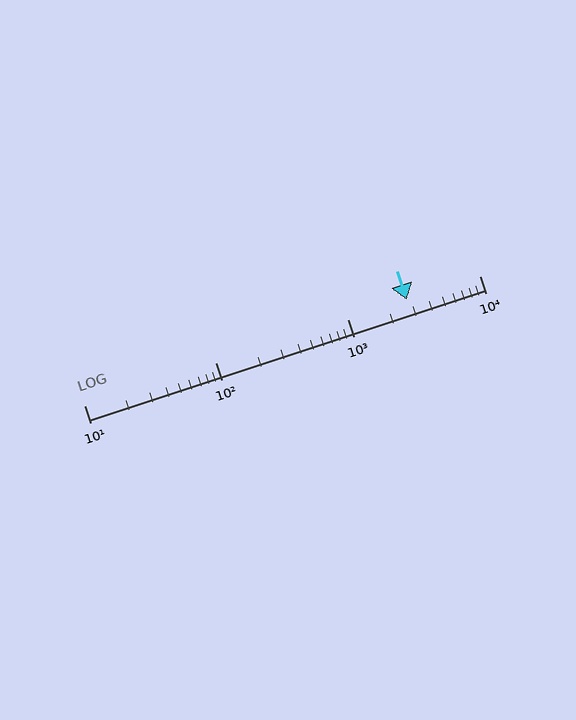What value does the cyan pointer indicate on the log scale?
The pointer indicates approximately 2800.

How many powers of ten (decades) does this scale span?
The scale spans 3 decades, from 10 to 10000.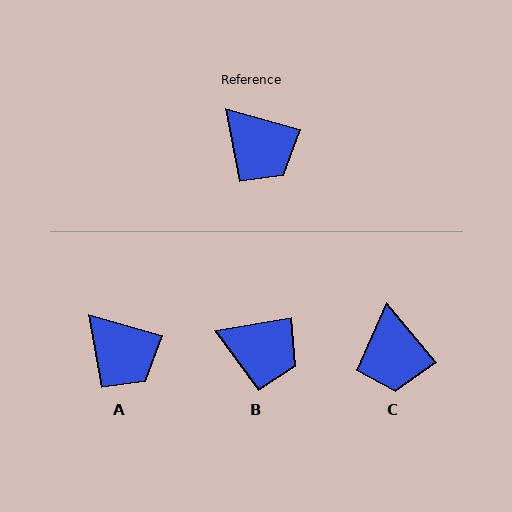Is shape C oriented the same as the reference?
No, it is off by about 35 degrees.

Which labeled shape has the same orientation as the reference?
A.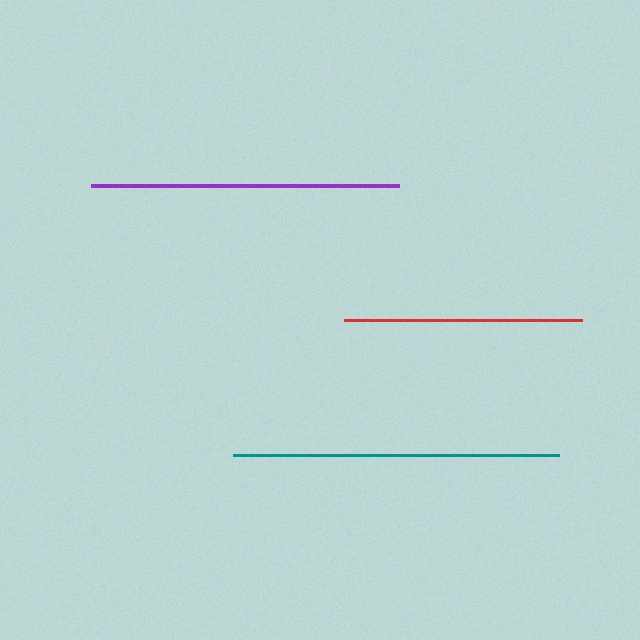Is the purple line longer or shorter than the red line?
The purple line is longer than the red line.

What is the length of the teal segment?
The teal segment is approximately 326 pixels long.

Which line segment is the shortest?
The red line is the shortest at approximately 238 pixels.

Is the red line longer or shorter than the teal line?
The teal line is longer than the red line.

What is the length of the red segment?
The red segment is approximately 238 pixels long.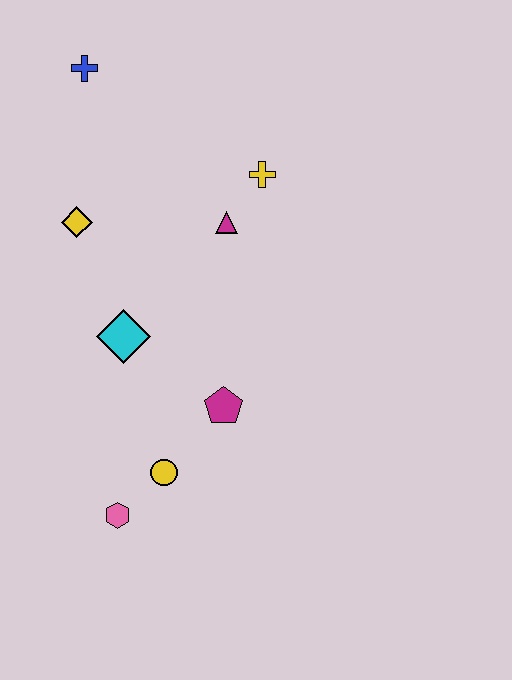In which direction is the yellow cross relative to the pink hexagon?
The yellow cross is above the pink hexagon.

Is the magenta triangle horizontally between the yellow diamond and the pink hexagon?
No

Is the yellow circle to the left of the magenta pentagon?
Yes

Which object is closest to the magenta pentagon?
The yellow circle is closest to the magenta pentagon.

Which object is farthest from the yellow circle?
The blue cross is farthest from the yellow circle.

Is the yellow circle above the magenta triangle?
No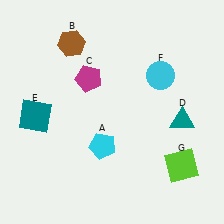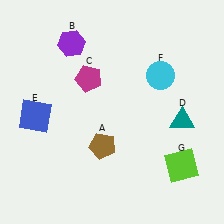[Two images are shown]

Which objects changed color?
A changed from cyan to brown. B changed from brown to purple. E changed from teal to blue.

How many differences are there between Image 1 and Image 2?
There are 3 differences between the two images.